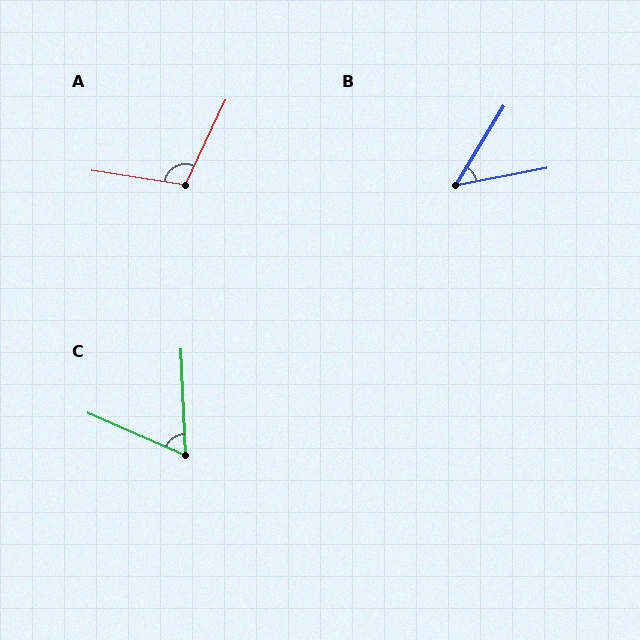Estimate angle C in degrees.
Approximately 64 degrees.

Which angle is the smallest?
B, at approximately 48 degrees.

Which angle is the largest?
A, at approximately 107 degrees.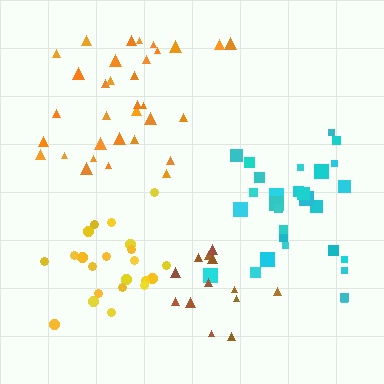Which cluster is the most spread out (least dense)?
Cyan.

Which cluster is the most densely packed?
Yellow.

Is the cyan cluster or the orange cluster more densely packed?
Orange.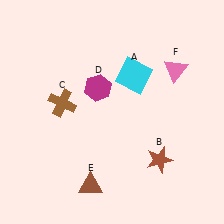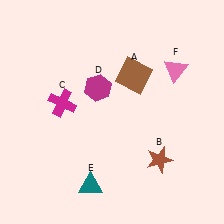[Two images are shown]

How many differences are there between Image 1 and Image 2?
There are 3 differences between the two images.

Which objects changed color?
A changed from cyan to brown. C changed from brown to magenta. E changed from brown to teal.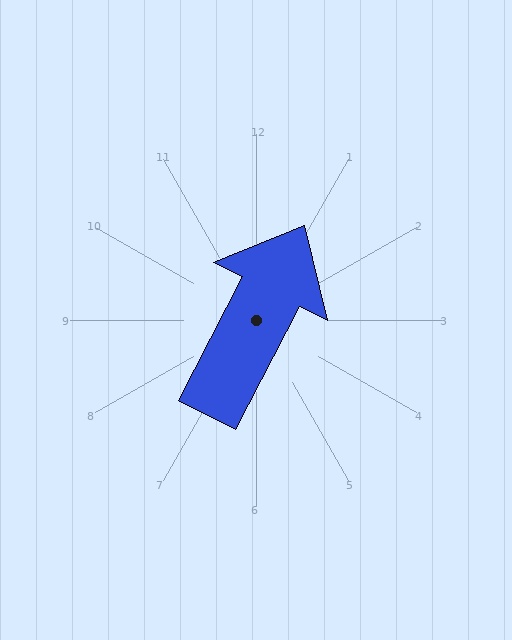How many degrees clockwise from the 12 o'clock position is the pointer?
Approximately 27 degrees.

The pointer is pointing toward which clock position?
Roughly 1 o'clock.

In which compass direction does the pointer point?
Northeast.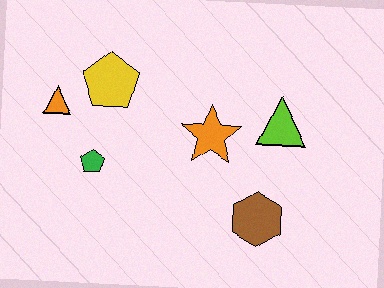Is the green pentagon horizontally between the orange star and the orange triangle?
Yes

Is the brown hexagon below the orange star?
Yes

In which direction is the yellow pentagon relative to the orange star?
The yellow pentagon is to the left of the orange star.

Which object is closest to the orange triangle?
The yellow pentagon is closest to the orange triangle.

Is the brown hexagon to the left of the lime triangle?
Yes